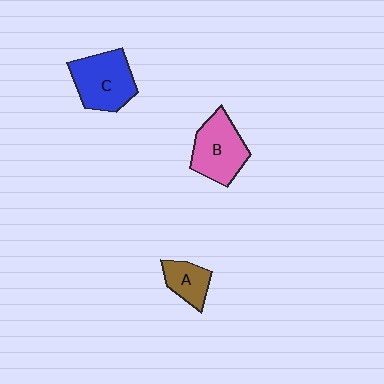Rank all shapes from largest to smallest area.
From largest to smallest: C (blue), B (pink), A (brown).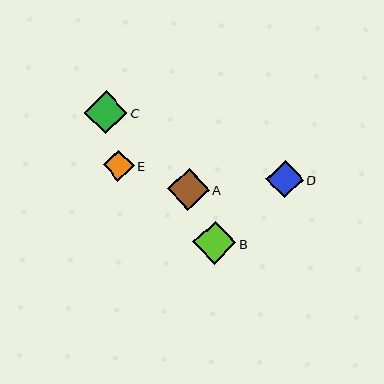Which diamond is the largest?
Diamond C is the largest with a size of approximately 44 pixels.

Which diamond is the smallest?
Diamond E is the smallest with a size of approximately 31 pixels.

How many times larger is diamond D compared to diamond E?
Diamond D is approximately 1.2 times the size of diamond E.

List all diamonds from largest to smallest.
From largest to smallest: C, B, A, D, E.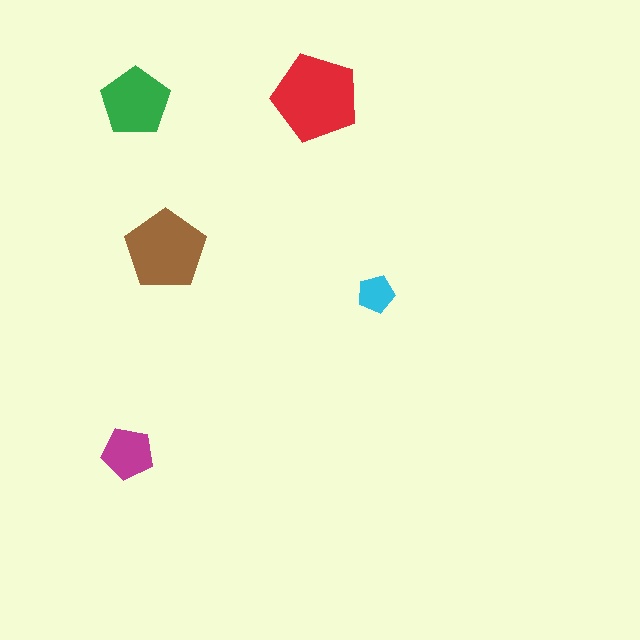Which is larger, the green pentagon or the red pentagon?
The red one.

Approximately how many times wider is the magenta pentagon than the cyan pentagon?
About 1.5 times wider.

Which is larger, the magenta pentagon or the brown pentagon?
The brown one.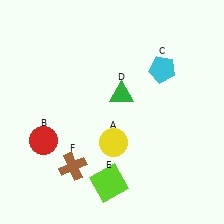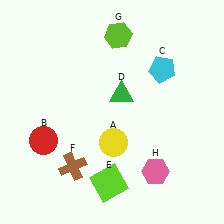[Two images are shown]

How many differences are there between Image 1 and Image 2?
There are 2 differences between the two images.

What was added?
A lime hexagon (G), a pink hexagon (H) were added in Image 2.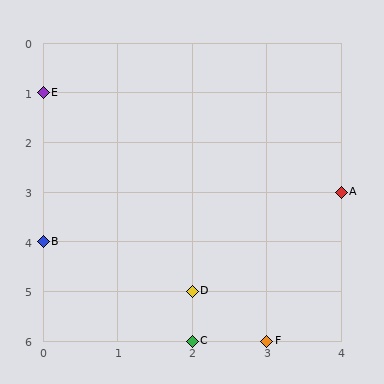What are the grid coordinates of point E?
Point E is at grid coordinates (0, 1).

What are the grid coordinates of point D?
Point D is at grid coordinates (2, 5).